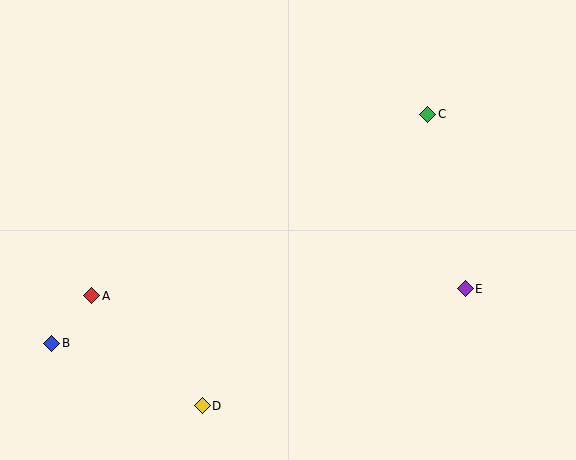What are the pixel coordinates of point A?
Point A is at (92, 296).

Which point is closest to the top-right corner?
Point C is closest to the top-right corner.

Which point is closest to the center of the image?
Point C at (428, 114) is closest to the center.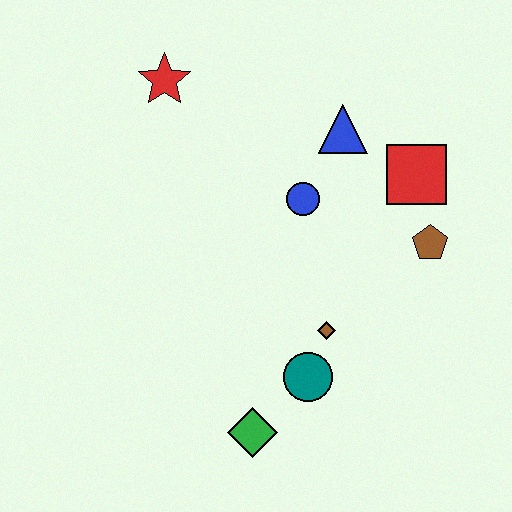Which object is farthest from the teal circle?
The red star is farthest from the teal circle.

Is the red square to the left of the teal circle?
No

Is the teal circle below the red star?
Yes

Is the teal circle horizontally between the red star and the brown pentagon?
Yes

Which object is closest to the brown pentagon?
The red square is closest to the brown pentagon.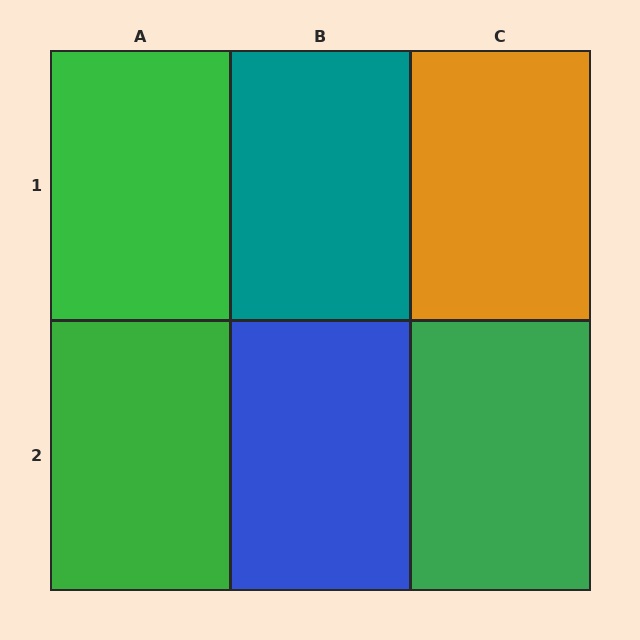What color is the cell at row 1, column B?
Teal.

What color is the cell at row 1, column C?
Orange.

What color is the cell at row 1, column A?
Green.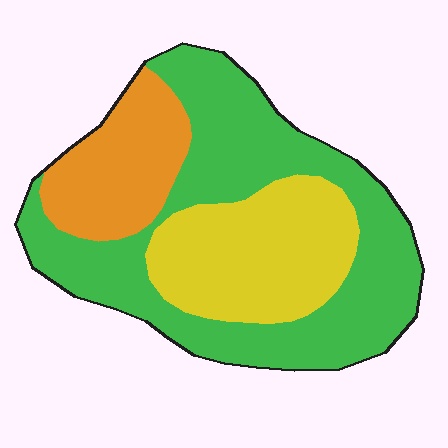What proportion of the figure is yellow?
Yellow covers roughly 30% of the figure.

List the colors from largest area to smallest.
From largest to smallest: green, yellow, orange.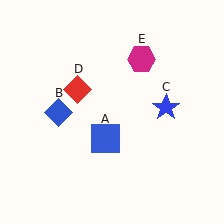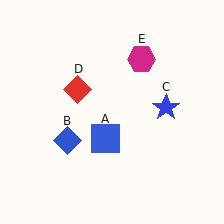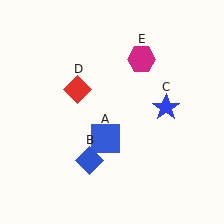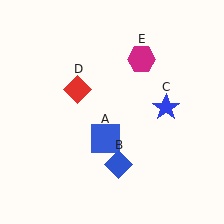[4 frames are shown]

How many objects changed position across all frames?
1 object changed position: blue diamond (object B).